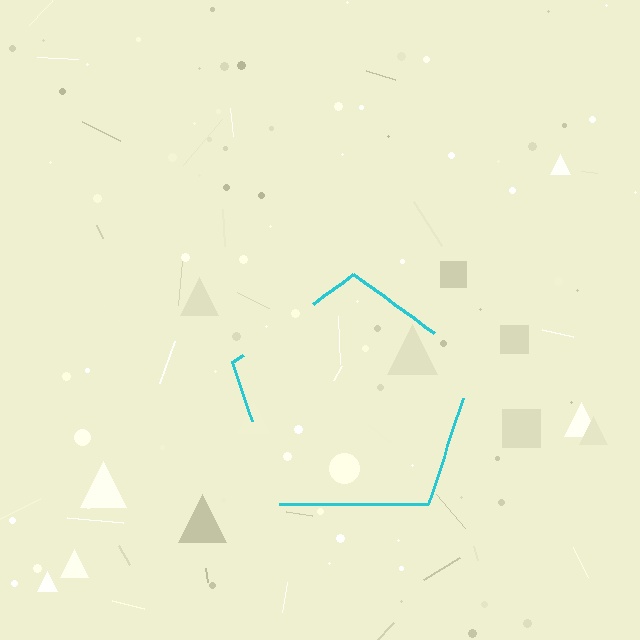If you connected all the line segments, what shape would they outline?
They would outline a pentagon.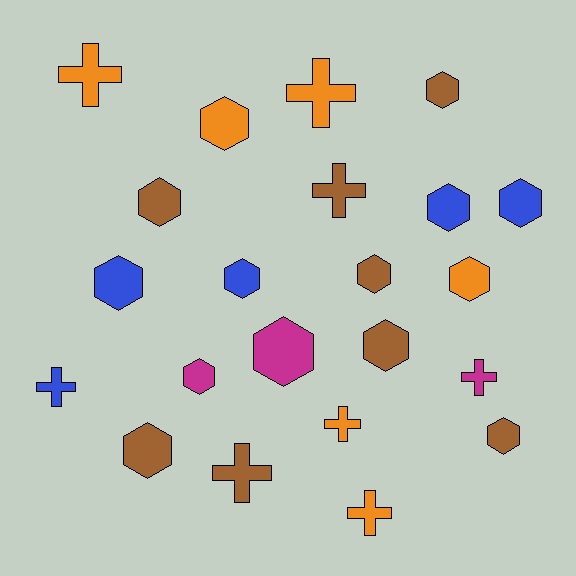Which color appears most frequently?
Brown, with 8 objects.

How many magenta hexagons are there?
There are 2 magenta hexagons.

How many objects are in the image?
There are 22 objects.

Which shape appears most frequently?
Hexagon, with 14 objects.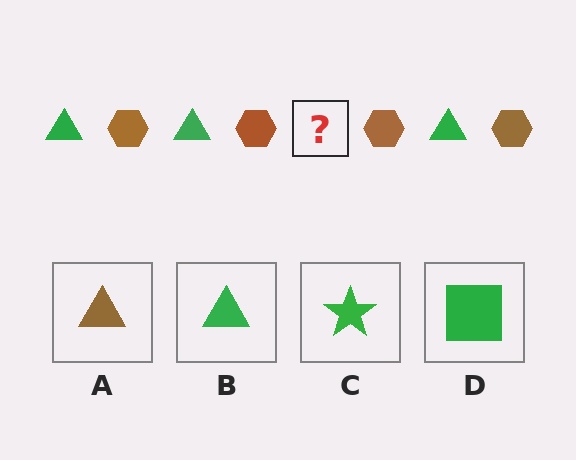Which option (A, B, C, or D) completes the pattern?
B.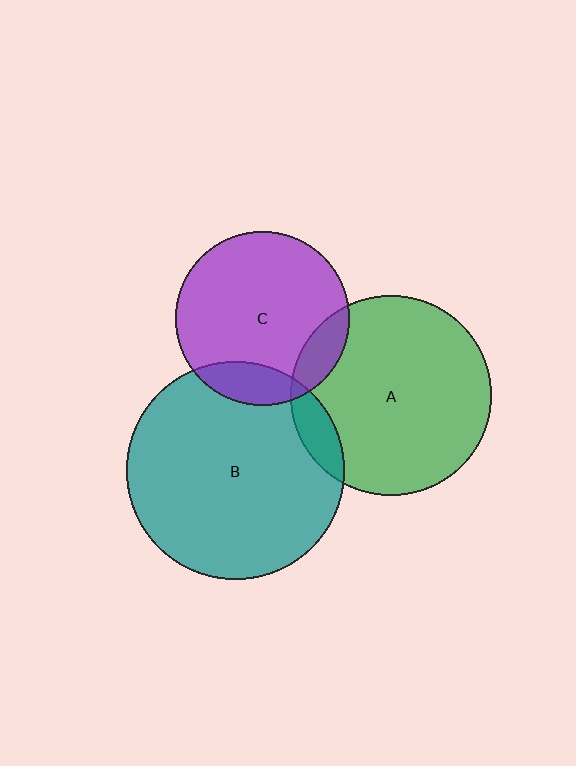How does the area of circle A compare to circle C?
Approximately 1.3 times.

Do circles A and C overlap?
Yes.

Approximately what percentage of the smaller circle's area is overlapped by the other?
Approximately 10%.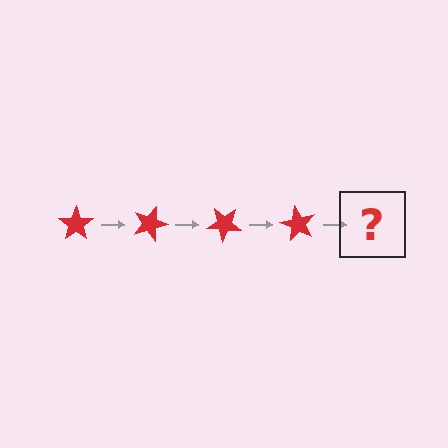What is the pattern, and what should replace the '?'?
The pattern is that the star rotates 20 degrees each step. The '?' should be a red star rotated 80 degrees.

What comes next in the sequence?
The next element should be a red star rotated 80 degrees.